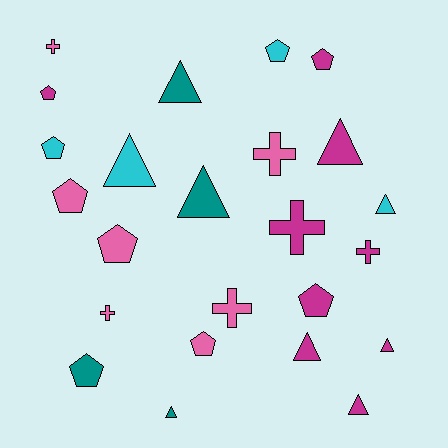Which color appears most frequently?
Magenta, with 9 objects.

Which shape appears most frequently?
Pentagon, with 9 objects.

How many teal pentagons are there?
There is 1 teal pentagon.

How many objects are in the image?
There are 24 objects.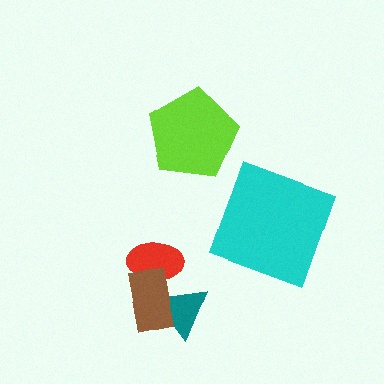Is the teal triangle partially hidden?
Yes, it is partially covered by another shape.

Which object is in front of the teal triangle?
The brown rectangle is in front of the teal triangle.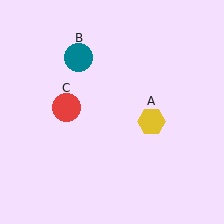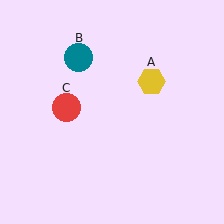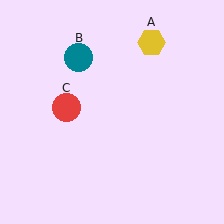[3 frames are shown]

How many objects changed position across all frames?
1 object changed position: yellow hexagon (object A).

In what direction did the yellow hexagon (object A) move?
The yellow hexagon (object A) moved up.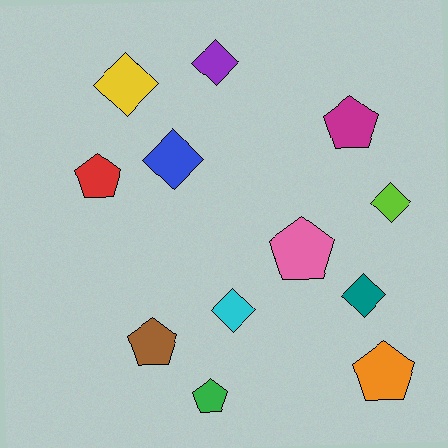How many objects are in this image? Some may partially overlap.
There are 12 objects.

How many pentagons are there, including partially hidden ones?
There are 6 pentagons.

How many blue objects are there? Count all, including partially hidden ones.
There is 1 blue object.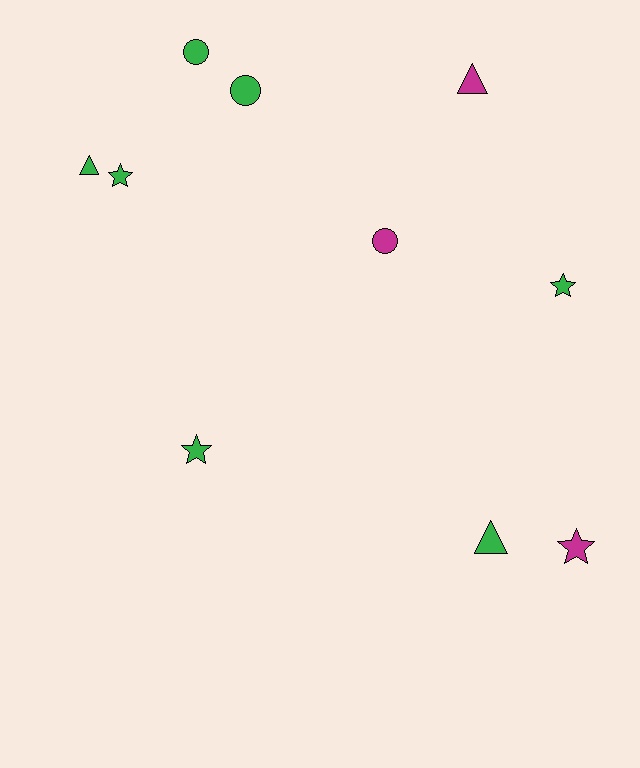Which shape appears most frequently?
Star, with 4 objects.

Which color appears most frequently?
Green, with 7 objects.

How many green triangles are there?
There are 2 green triangles.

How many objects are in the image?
There are 10 objects.